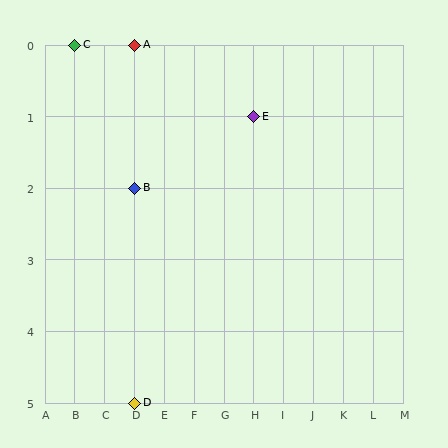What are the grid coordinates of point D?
Point D is at grid coordinates (D, 5).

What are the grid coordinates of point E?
Point E is at grid coordinates (H, 1).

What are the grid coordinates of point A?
Point A is at grid coordinates (D, 0).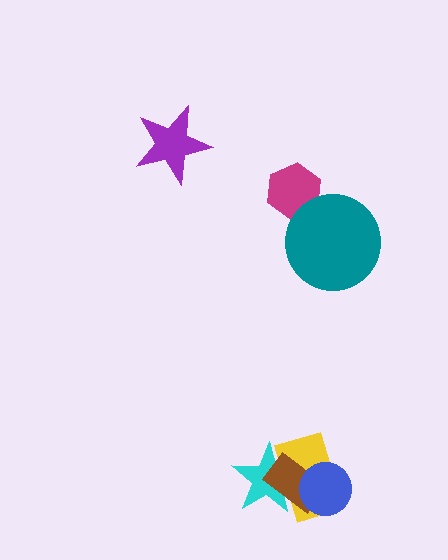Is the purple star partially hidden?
No, no other shape covers it.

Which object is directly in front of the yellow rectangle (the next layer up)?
The brown rectangle is directly in front of the yellow rectangle.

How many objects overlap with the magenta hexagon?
1 object overlaps with the magenta hexagon.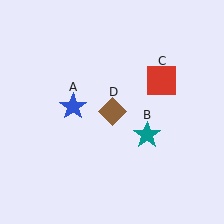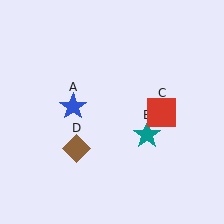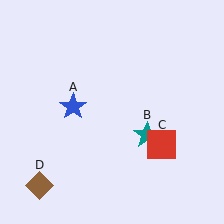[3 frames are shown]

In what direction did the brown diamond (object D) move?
The brown diamond (object D) moved down and to the left.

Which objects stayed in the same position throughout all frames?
Blue star (object A) and teal star (object B) remained stationary.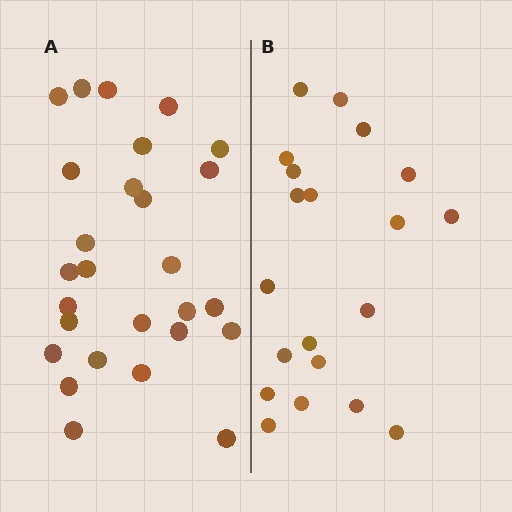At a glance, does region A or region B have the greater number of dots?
Region A (the left region) has more dots.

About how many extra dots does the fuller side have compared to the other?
Region A has roughly 8 or so more dots than region B.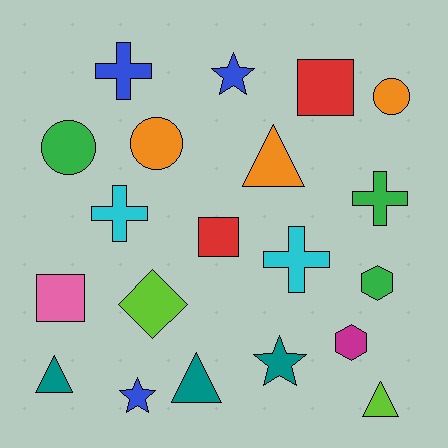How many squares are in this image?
There are 3 squares.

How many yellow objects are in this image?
There are no yellow objects.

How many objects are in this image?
There are 20 objects.